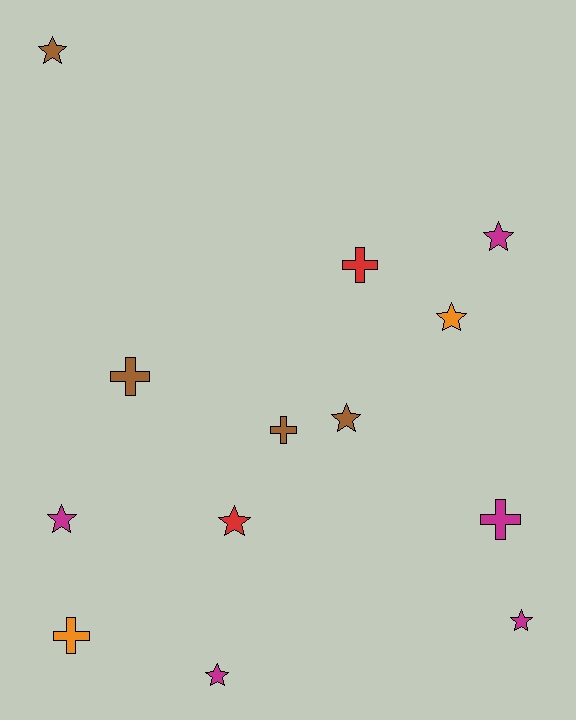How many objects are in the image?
There are 13 objects.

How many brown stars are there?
There are 2 brown stars.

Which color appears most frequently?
Magenta, with 5 objects.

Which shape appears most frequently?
Star, with 8 objects.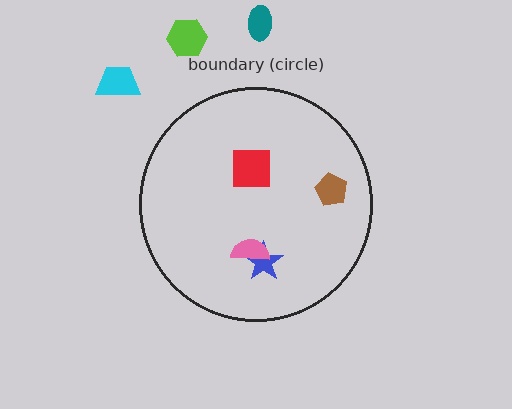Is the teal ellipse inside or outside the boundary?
Outside.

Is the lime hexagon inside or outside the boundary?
Outside.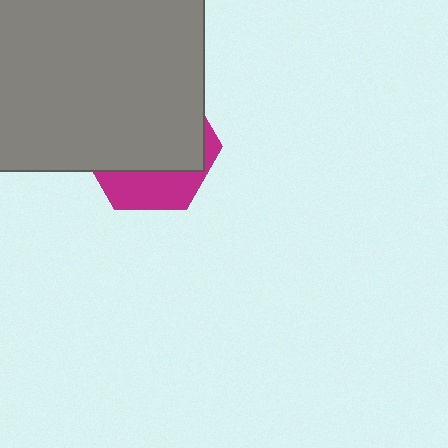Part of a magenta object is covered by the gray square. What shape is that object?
It is a hexagon.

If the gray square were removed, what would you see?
You would see the complete magenta hexagon.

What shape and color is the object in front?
The object in front is a gray square.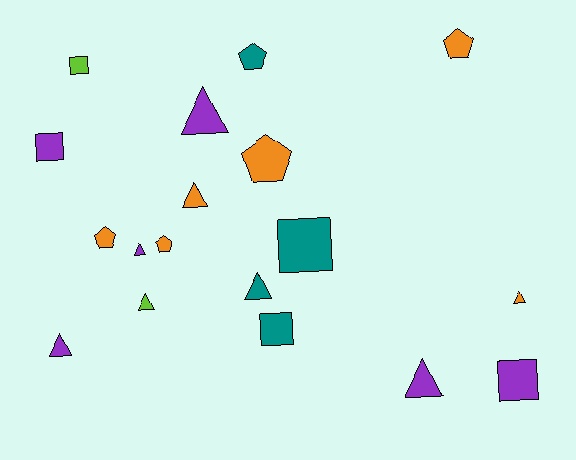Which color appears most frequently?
Purple, with 6 objects.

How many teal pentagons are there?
There is 1 teal pentagon.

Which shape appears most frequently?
Triangle, with 8 objects.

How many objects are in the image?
There are 18 objects.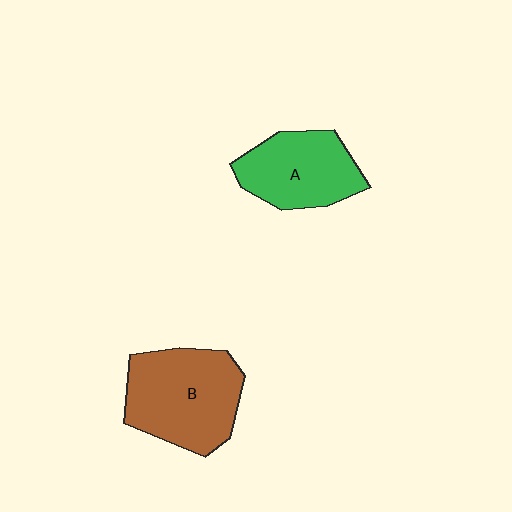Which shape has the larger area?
Shape B (brown).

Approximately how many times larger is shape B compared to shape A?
Approximately 1.3 times.